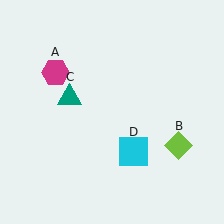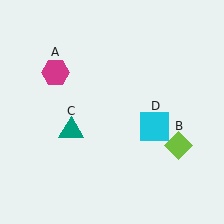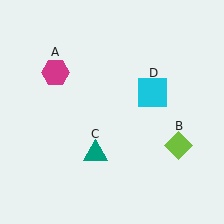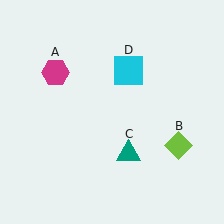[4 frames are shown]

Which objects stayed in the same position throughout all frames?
Magenta hexagon (object A) and lime diamond (object B) remained stationary.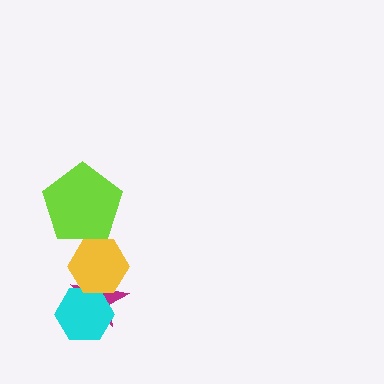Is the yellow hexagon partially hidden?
Yes, it is partially covered by another shape.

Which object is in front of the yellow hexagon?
The lime pentagon is in front of the yellow hexagon.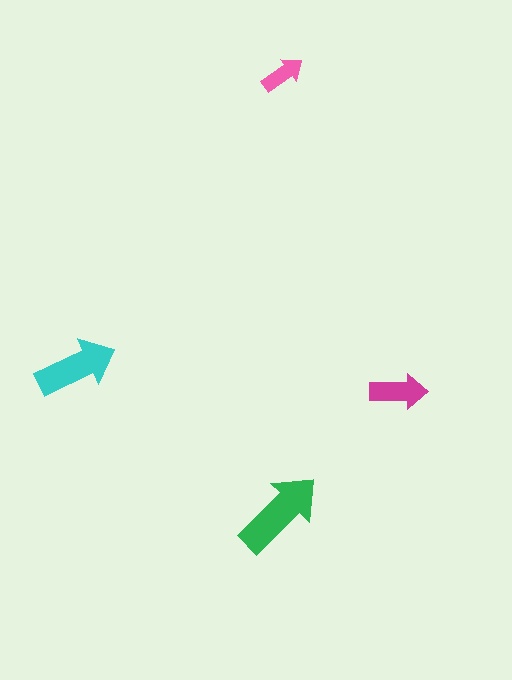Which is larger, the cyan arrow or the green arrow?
The green one.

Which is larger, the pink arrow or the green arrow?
The green one.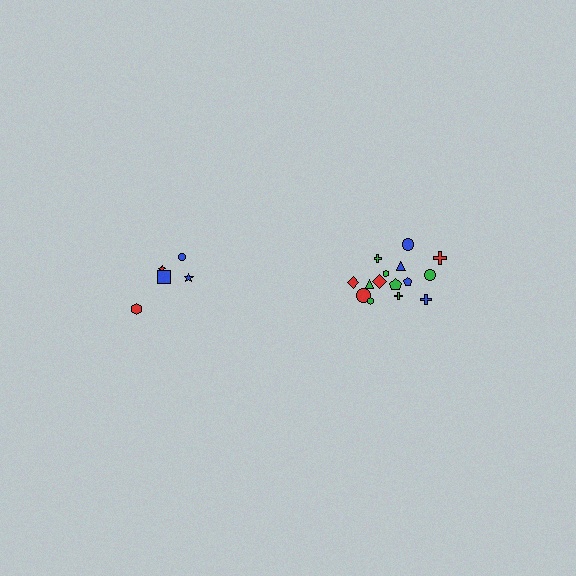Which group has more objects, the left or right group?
The right group.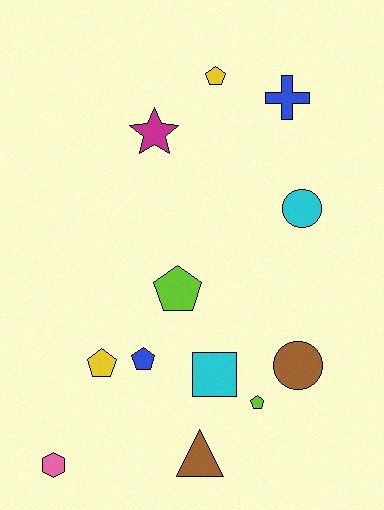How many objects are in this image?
There are 12 objects.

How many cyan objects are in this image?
There are 2 cyan objects.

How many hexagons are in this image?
There is 1 hexagon.